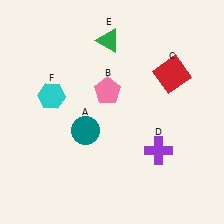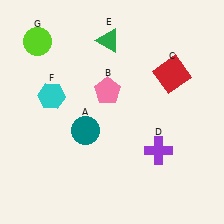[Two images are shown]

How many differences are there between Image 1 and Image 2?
There is 1 difference between the two images.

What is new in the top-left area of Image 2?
A lime circle (G) was added in the top-left area of Image 2.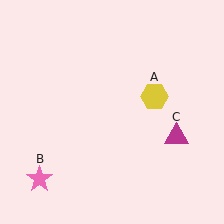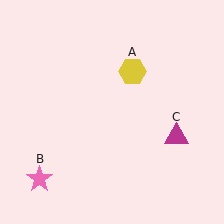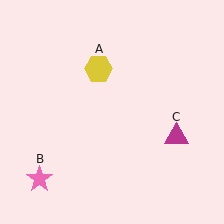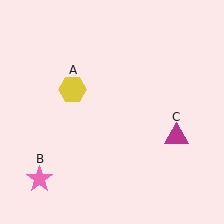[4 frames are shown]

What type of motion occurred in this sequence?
The yellow hexagon (object A) rotated counterclockwise around the center of the scene.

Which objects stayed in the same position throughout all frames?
Pink star (object B) and magenta triangle (object C) remained stationary.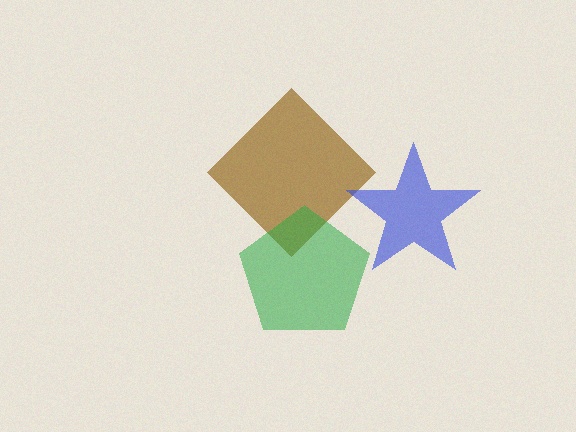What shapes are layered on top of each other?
The layered shapes are: a brown diamond, a blue star, a green pentagon.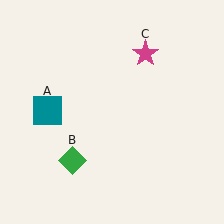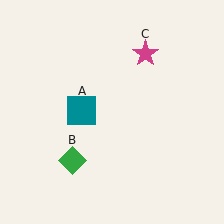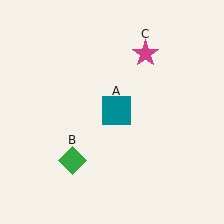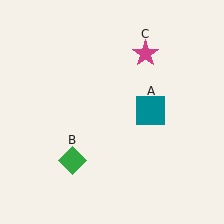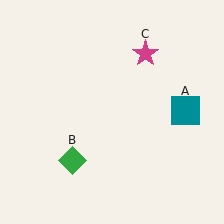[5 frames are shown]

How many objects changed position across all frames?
1 object changed position: teal square (object A).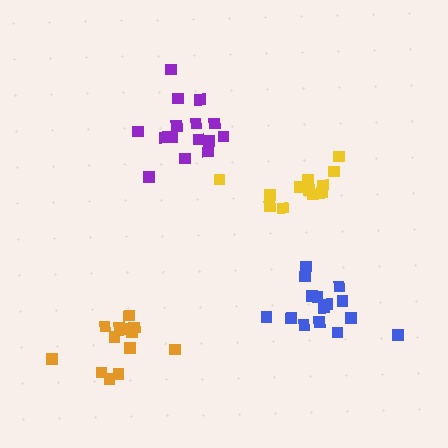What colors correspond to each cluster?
The clusters are colored: orange, purple, yellow, blue.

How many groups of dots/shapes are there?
There are 4 groups.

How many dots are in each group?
Group 1: 13 dots, Group 2: 15 dots, Group 3: 12 dots, Group 4: 15 dots (55 total).